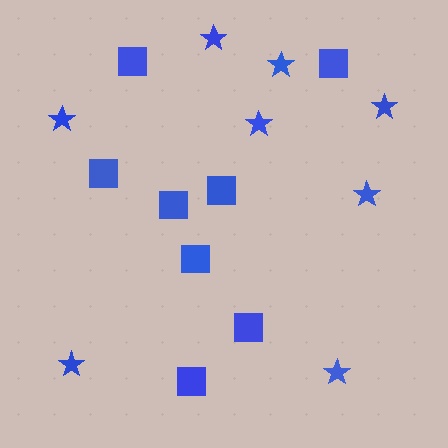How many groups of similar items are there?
There are 2 groups: one group of squares (8) and one group of stars (8).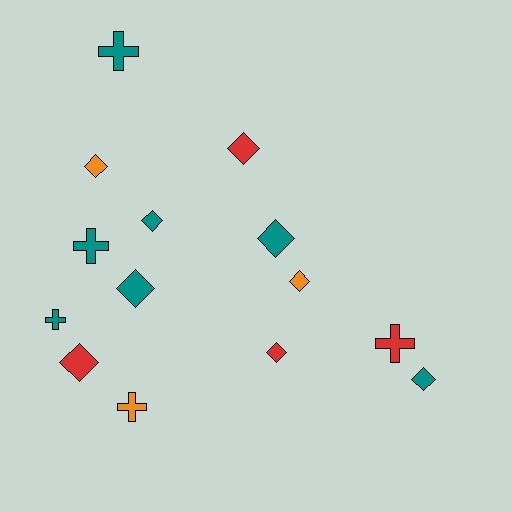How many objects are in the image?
There are 14 objects.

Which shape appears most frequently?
Diamond, with 9 objects.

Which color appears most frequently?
Teal, with 7 objects.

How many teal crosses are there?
There are 3 teal crosses.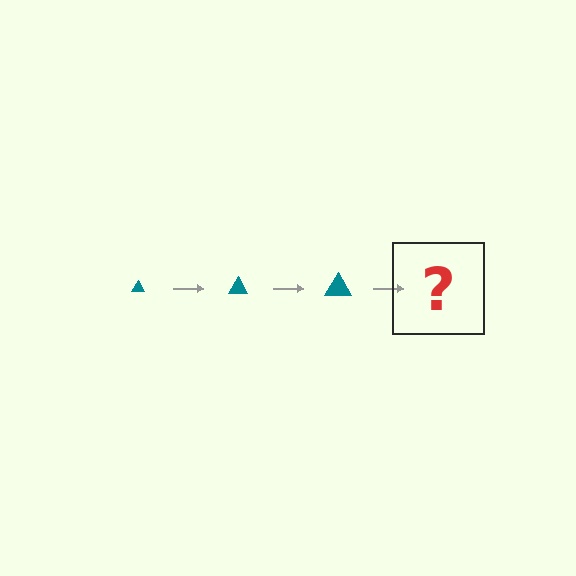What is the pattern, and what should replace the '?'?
The pattern is that the triangle gets progressively larger each step. The '?' should be a teal triangle, larger than the previous one.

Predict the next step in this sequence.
The next step is a teal triangle, larger than the previous one.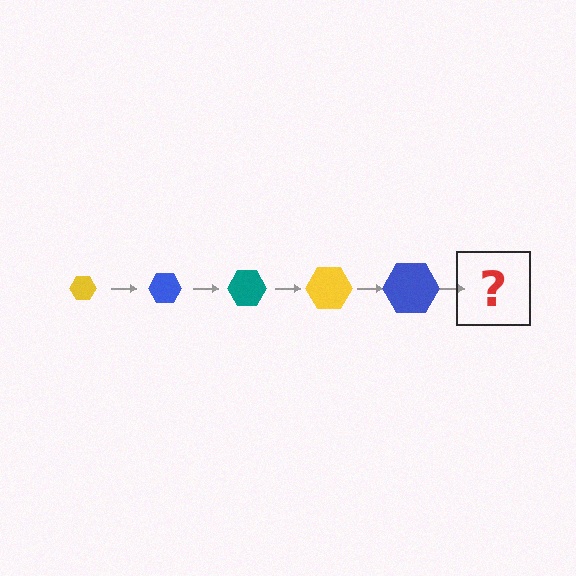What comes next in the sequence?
The next element should be a teal hexagon, larger than the previous one.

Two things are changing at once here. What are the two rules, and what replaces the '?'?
The two rules are that the hexagon grows larger each step and the color cycles through yellow, blue, and teal. The '?' should be a teal hexagon, larger than the previous one.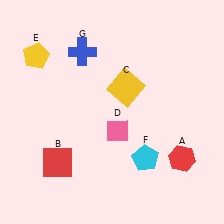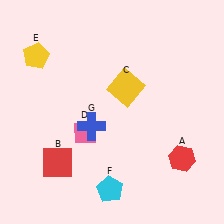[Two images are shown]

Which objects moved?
The objects that moved are: the pink diamond (D), the cyan pentagon (F), the blue cross (G).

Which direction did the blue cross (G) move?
The blue cross (G) moved down.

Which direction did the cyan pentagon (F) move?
The cyan pentagon (F) moved left.